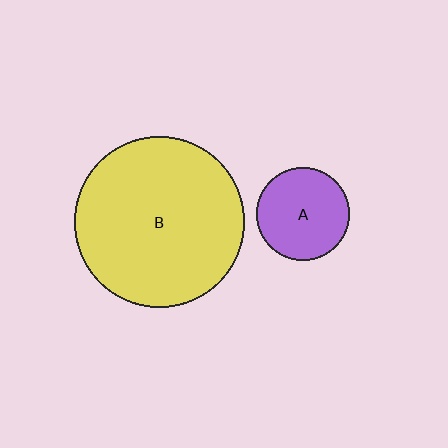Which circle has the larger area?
Circle B (yellow).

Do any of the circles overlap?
No, none of the circles overlap.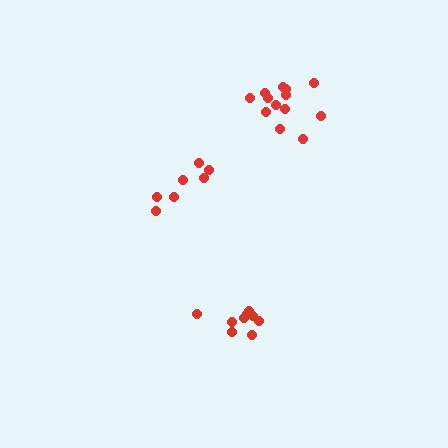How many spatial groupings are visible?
There are 3 spatial groupings.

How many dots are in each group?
Group 1: 7 dots, Group 2: 13 dots, Group 3: 9 dots (29 total).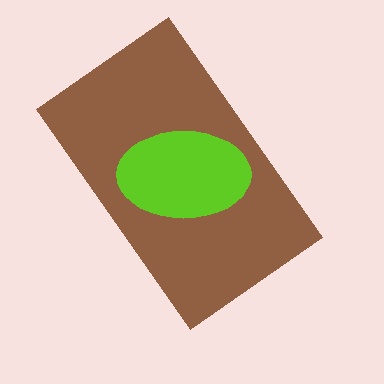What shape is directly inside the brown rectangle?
The lime ellipse.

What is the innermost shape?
The lime ellipse.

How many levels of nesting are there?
2.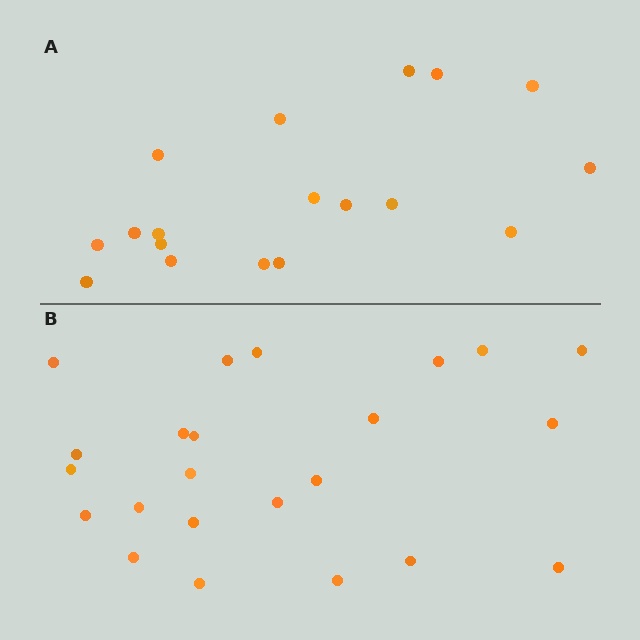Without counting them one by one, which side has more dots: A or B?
Region B (the bottom region) has more dots.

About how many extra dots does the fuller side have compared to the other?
Region B has about 5 more dots than region A.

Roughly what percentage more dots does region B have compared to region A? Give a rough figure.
About 30% more.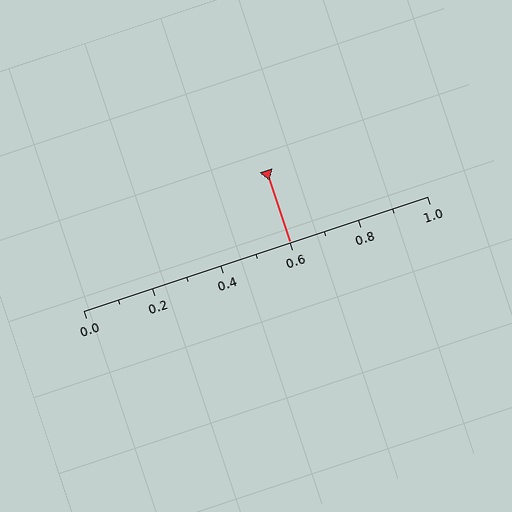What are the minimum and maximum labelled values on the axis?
The axis runs from 0.0 to 1.0.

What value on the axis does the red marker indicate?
The marker indicates approximately 0.6.